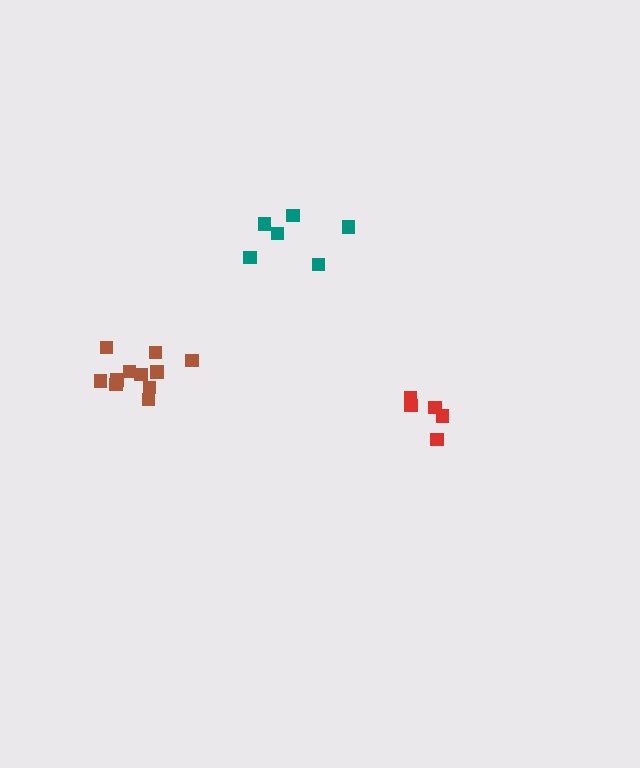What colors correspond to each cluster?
The clusters are colored: teal, brown, red.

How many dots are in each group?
Group 1: 6 dots, Group 2: 11 dots, Group 3: 5 dots (22 total).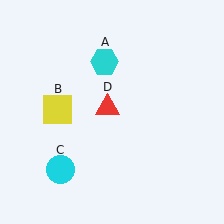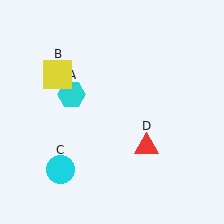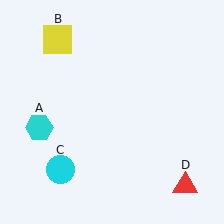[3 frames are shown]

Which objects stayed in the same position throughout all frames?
Cyan circle (object C) remained stationary.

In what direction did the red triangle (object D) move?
The red triangle (object D) moved down and to the right.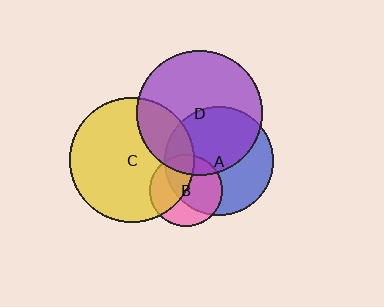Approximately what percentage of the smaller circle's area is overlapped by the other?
Approximately 60%.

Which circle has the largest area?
Circle D (purple).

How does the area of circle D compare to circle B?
Approximately 3.0 times.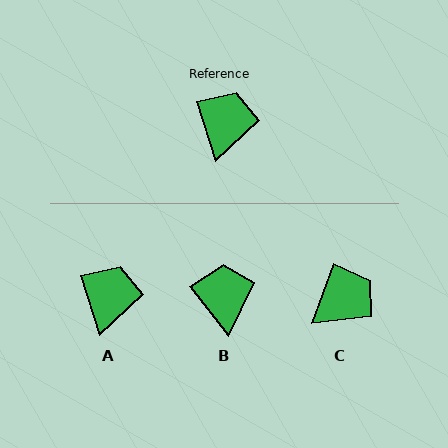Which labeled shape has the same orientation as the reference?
A.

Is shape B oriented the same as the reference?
No, it is off by about 21 degrees.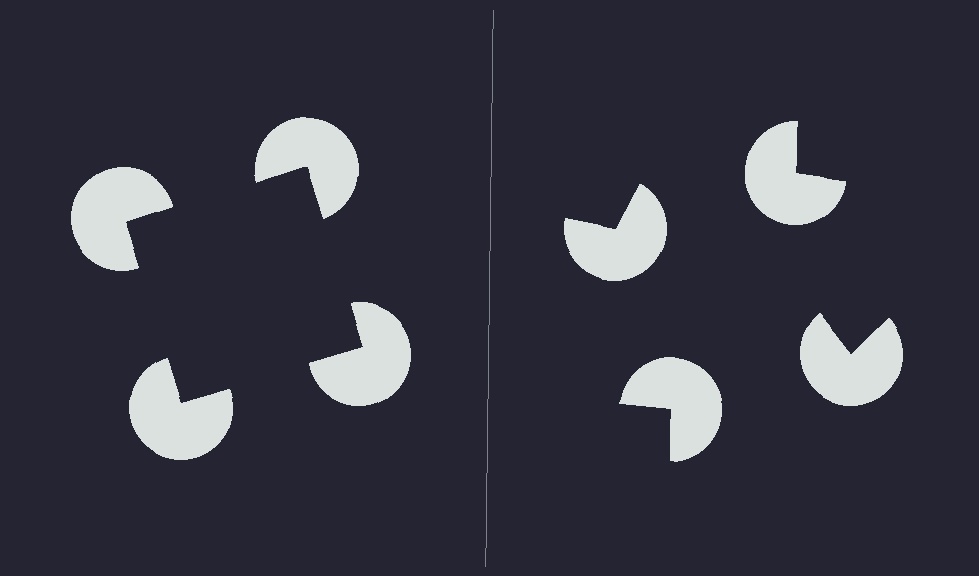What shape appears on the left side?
An illusory square.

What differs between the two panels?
The pac-man discs are positioned identically on both sides; only the wedge orientations differ. On the left they align to a square; on the right they are misaligned.